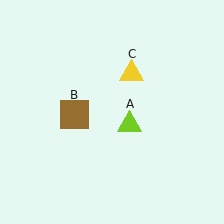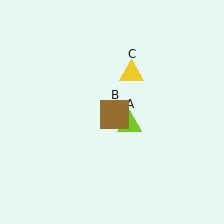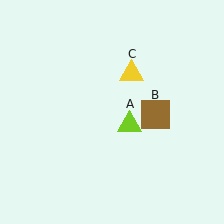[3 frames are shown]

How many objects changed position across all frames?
1 object changed position: brown square (object B).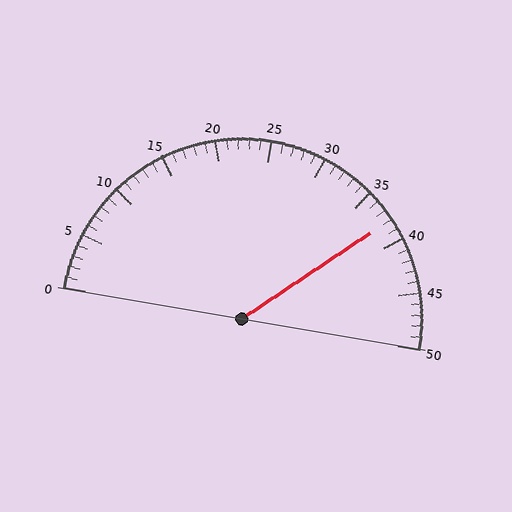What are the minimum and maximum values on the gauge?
The gauge ranges from 0 to 50.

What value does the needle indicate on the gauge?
The needle indicates approximately 38.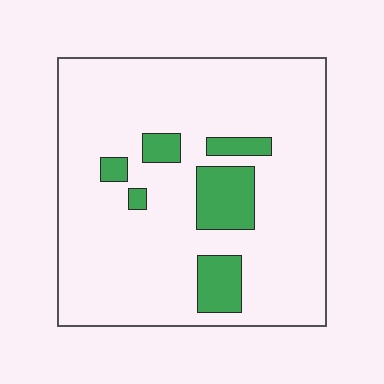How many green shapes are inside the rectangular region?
6.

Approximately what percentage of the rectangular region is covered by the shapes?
Approximately 15%.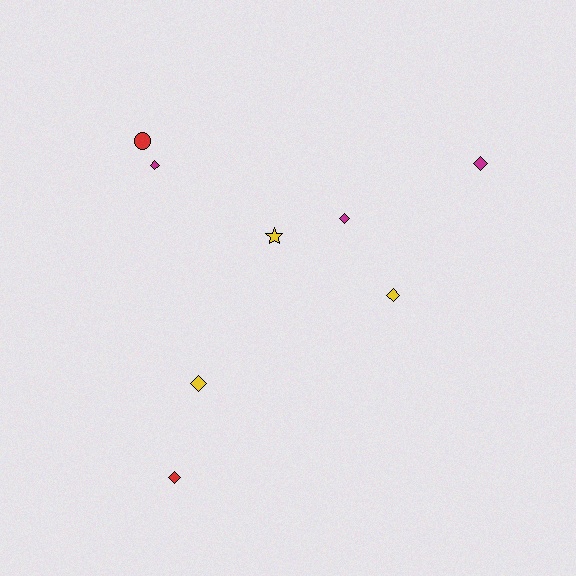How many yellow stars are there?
There is 1 yellow star.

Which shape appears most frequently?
Diamond, with 6 objects.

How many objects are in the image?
There are 8 objects.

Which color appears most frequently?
Magenta, with 3 objects.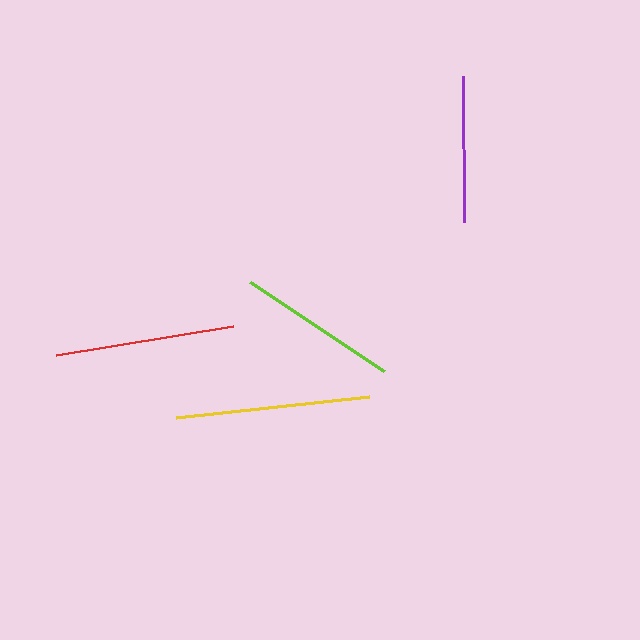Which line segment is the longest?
The yellow line is the longest at approximately 194 pixels.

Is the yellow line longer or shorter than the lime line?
The yellow line is longer than the lime line.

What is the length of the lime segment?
The lime segment is approximately 160 pixels long.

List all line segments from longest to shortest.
From longest to shortest: yellow, red, lime, purple.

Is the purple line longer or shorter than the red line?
The red line is longer than the purple line.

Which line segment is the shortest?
The purple line is the shortest at approximately 147 pixels.